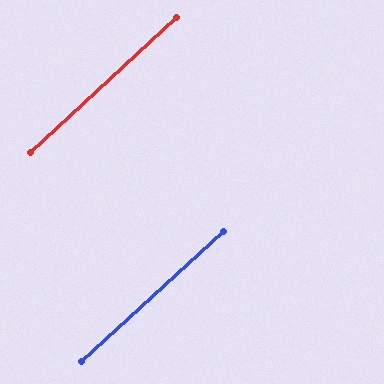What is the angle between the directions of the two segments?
Approximately 1 degree.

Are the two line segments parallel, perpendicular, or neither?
Parallel — their directions differ by only 0.6°.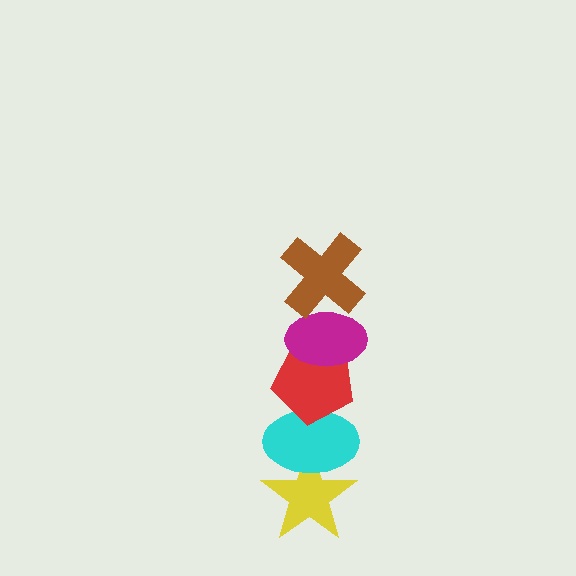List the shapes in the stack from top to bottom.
From top to bottom: the brown cross, the magenta ellipse, the red pentagon, the cyan ellipse, the yellow star.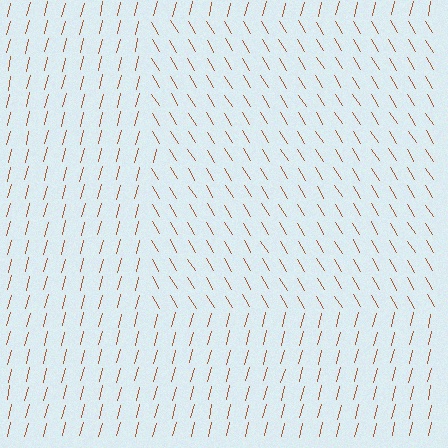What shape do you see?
I see a rectangle.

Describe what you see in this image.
The image is filled with small brown line segments. A rectangle region in the image has lines oriented differently from the surrounding lines, creating a visible texture boundary.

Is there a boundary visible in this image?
Yes, there is a texture boundary formed by a change in line orientation.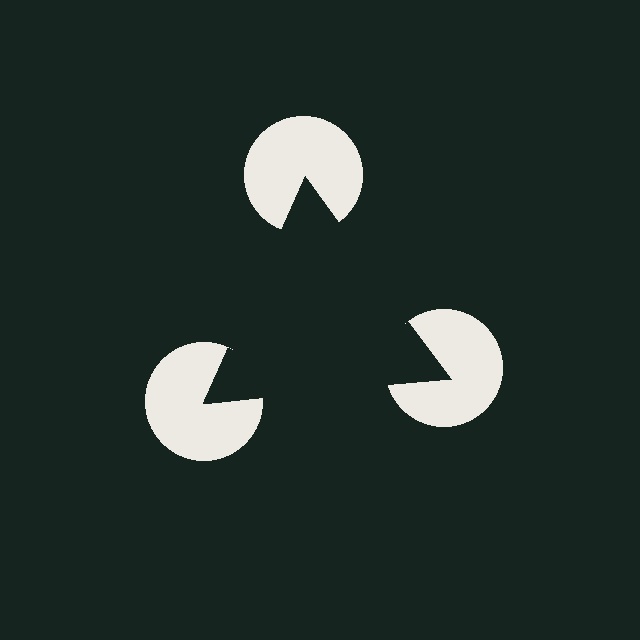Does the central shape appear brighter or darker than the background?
It typically appears slightly darker than the background, even though no actual brightness change is drawn.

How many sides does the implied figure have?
3 sides.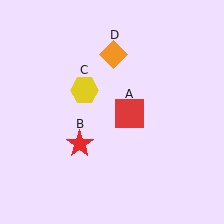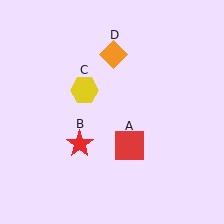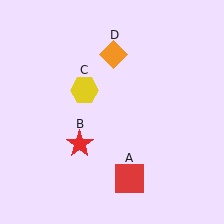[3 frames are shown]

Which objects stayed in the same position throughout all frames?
Red star (object B) and yellow hexagon (object C) and orange diamond (object D) remained stationary.